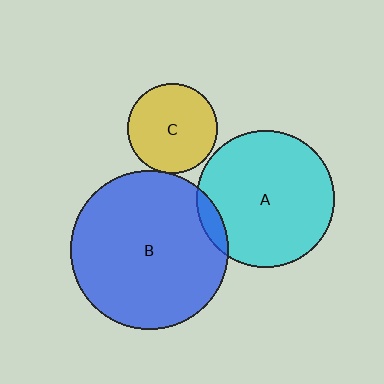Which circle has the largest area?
Circle B (blue).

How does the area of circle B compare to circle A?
Approximately 1.3 times.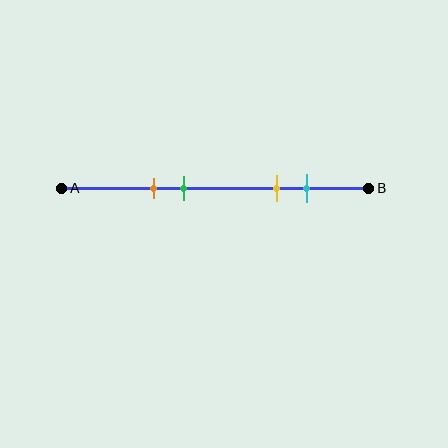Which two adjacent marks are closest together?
The orange and green marks are the closest adjacent pair.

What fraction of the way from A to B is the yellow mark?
The yellow mark is approximately 70% (0.7) of the way from A to B.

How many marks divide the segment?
There are 4 marks dividing the segment.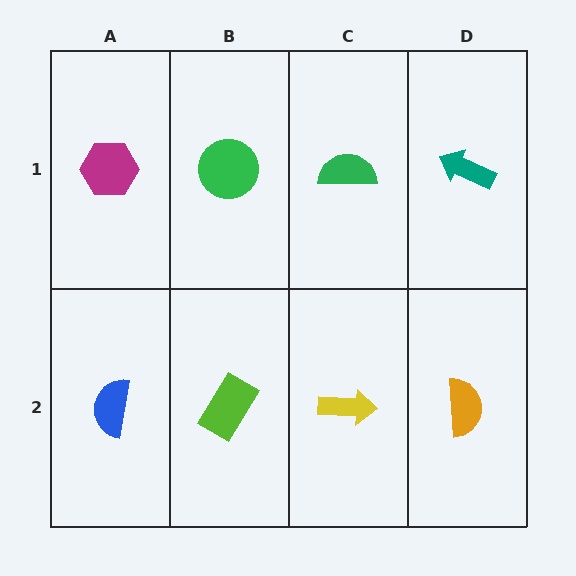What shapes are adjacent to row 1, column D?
An orange semicircle (row 2, column D), a green semicircle (row 1, column C).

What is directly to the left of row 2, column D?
A yellow arrow.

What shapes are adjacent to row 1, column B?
A lime rectangle (row 2, column B), a magenta hexagon (row 1, column A), a green semicircle (row 1, column C).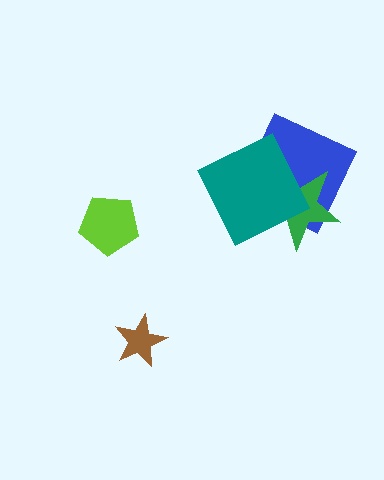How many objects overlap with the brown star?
0 objects overlap with the brown star.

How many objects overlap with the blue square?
2 objects overlap with the blue square.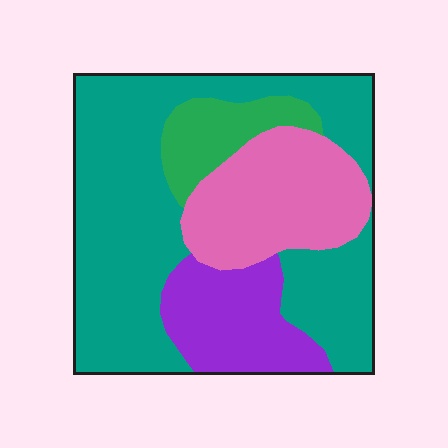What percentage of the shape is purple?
Purple covers roughly 15% of the shape.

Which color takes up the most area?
Teal, at roughly 55%.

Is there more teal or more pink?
Teal.